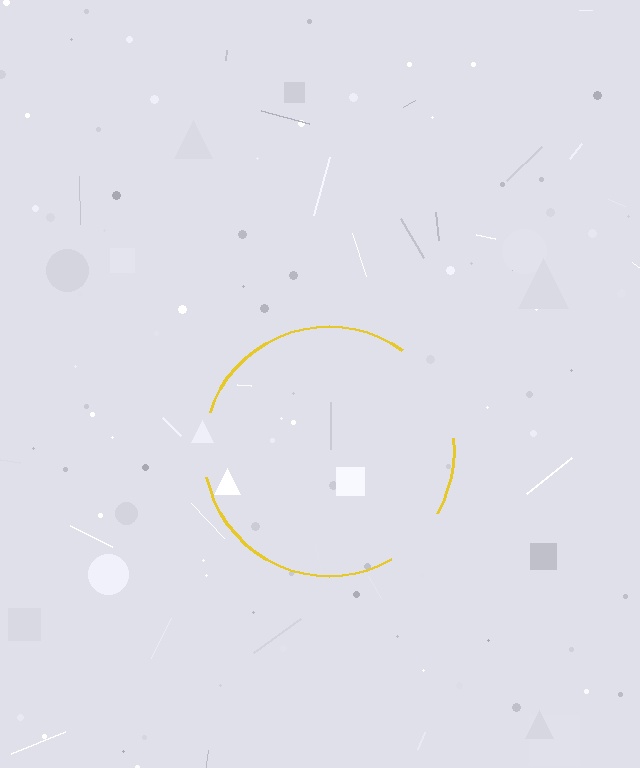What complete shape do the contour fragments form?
The contour fragments form a circle.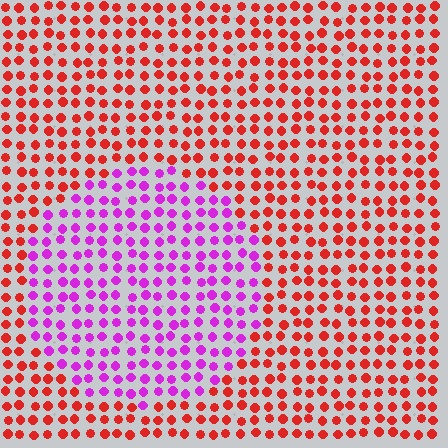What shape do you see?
I see a circle.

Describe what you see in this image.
The image is filled with small red elements in a uniform arrangement. A circle-shaped region is visible where the elements are tinted to a slightly different hue, forming a subtle color boundary.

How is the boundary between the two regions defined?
The boundary is defined purely by a slight shift in hue (about 63 degrees). Spacing, size, and orientation are identical on both sides.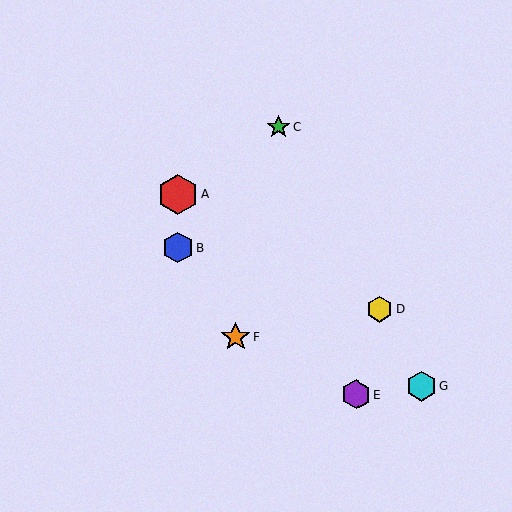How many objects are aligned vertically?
2 objects (A, B) are aligned vertically.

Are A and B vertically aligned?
Yes, both are at x≈178.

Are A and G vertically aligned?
No, A is at x≈178 and G is at x≈422.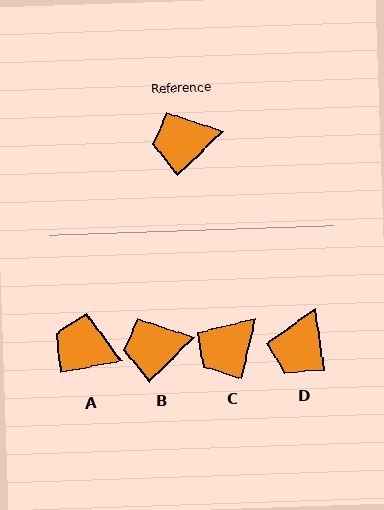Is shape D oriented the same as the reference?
No, it is off by about 54 degrees.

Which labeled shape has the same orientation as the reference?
B.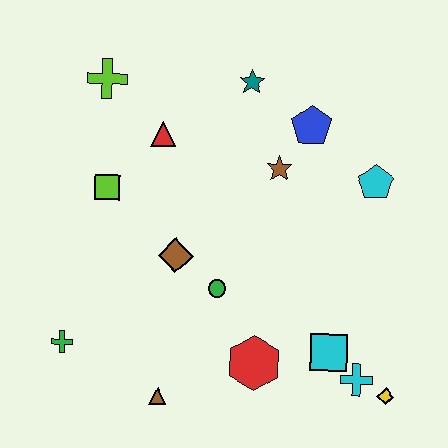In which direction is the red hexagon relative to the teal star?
The red hexagon is below the teal star.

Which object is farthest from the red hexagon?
The lime cross is farthest from the red hexagon.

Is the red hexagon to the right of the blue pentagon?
No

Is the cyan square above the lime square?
No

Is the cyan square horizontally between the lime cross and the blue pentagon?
No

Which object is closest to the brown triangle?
The red hexagon is closest to the brown triangle.